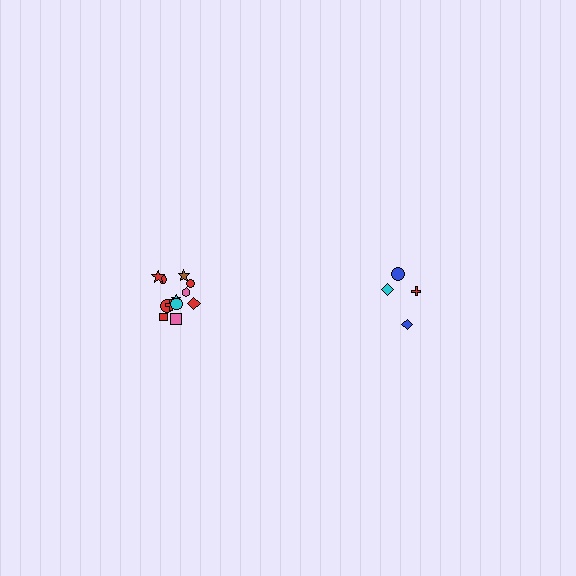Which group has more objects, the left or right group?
The left group.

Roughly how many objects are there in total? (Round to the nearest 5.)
Roughly 15 objects in total.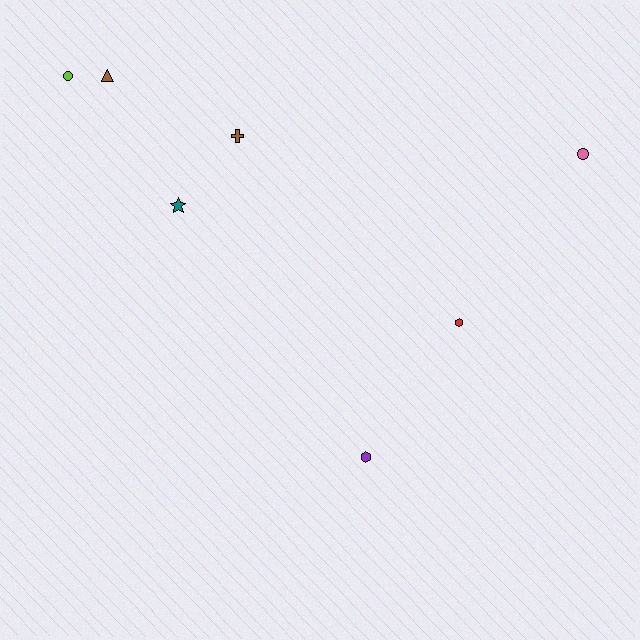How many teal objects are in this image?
There is 1 teal object.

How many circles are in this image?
There are 2 circles.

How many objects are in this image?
There are 7 objects.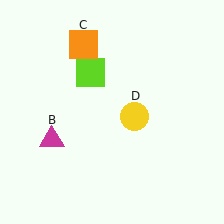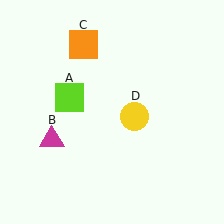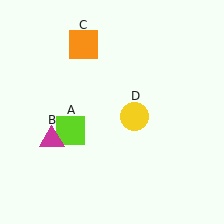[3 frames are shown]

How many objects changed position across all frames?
1 object changed position: lime square (object A).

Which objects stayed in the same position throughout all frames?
Magenta triangle (object B) and orange square (object C) and yellow circle (object D) remained stationary.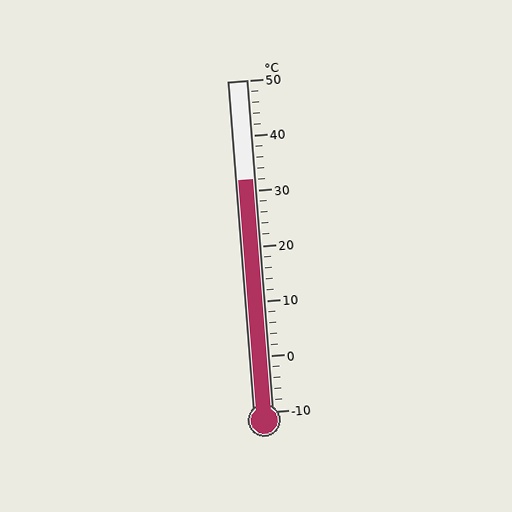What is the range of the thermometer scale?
The thermometer scale ranges from -10°C to 50°C.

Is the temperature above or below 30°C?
The temperature is above 30°C.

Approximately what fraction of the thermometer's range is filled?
The thermometer is filled to approximately 70% of its range.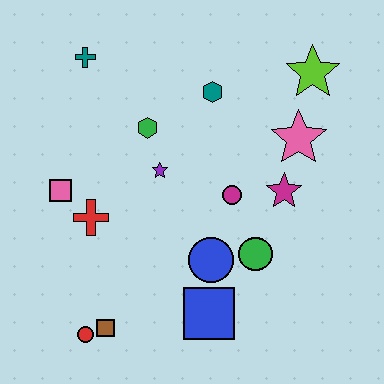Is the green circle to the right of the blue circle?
Yes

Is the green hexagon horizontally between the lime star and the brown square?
Yes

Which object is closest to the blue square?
The blue circle is closest to the blue square.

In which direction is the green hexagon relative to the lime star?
The green hexagon is to the left of the lime star.